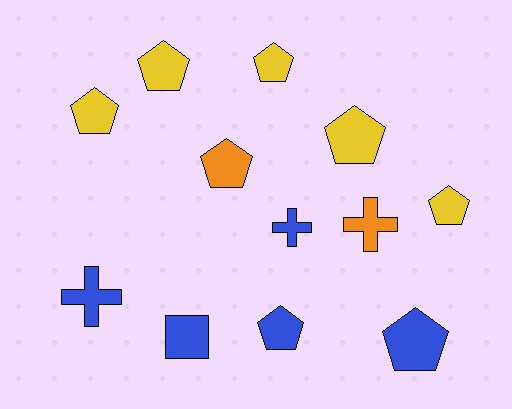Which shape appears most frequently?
Pentagon, with 8 objects.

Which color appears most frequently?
Yellow, with 5 objects.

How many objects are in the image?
There are 12 objects.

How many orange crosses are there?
There is 1 orange cross.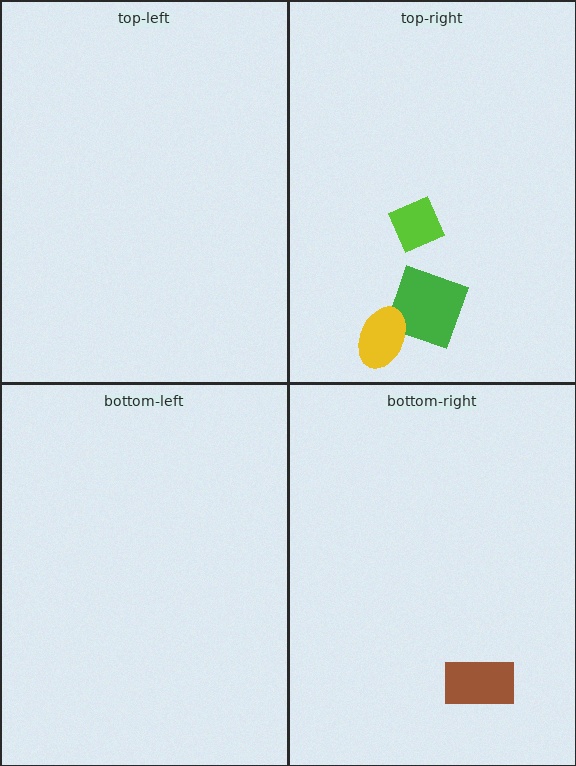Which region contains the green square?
The top-right region.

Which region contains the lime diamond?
The top-right region.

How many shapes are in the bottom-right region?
1.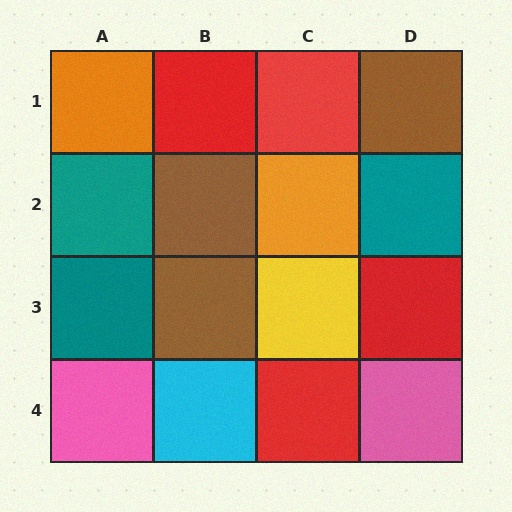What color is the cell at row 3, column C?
Yellow.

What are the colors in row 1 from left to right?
Orange, red, red, brown.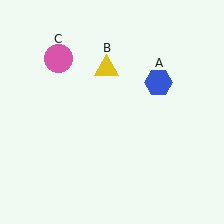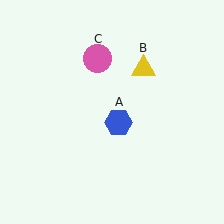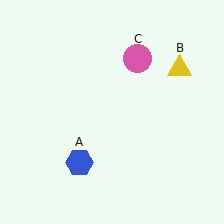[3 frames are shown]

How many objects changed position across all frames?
3 objects changed position: blue hexagon (object A), yellow triangle (object B), pink circle (object C).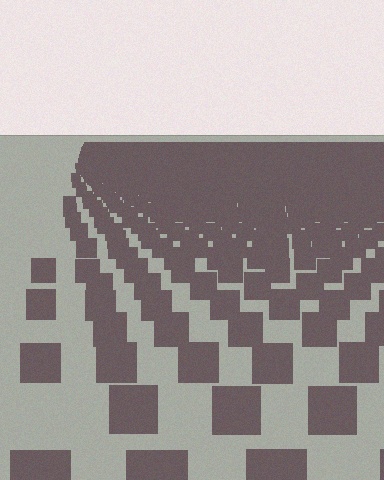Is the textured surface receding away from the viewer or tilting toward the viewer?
The surface is receding away from the viewer. Texture elements get smaller and denser toward the top.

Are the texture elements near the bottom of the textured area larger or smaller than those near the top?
Larger. Near the bottom, elements are closer to the viewer and appear at a bigger on-screen size.